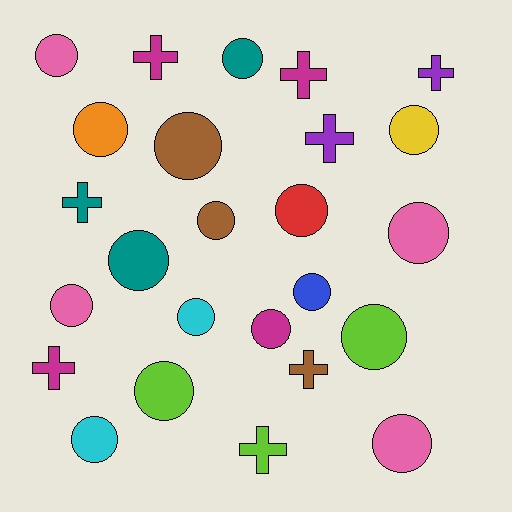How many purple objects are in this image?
There are 2 purple objects.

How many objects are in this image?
There are 25 objects.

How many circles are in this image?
There are 17 circles.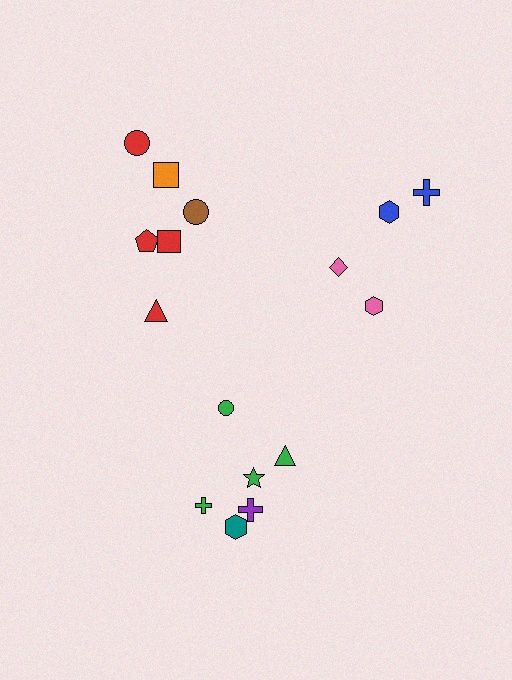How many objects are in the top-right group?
There are 4 objects.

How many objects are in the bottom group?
There are 6 objects.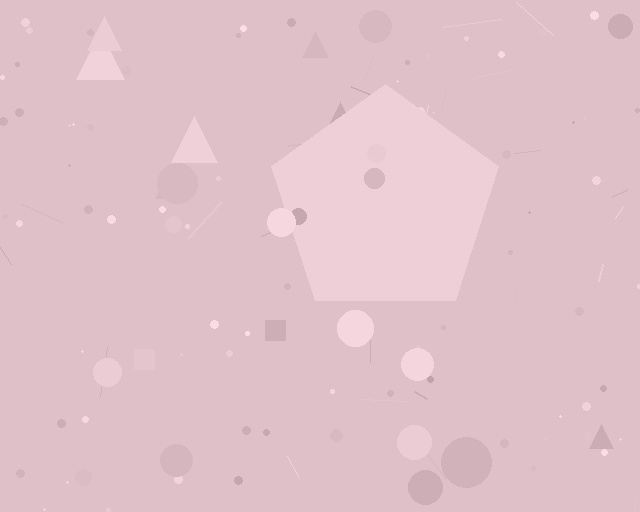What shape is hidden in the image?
A pentagon is hidden in the image.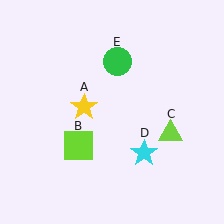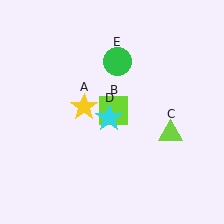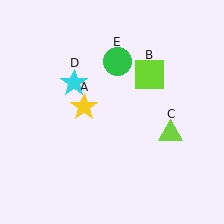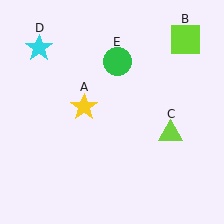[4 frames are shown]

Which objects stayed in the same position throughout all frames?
Yellow star (object A) and lime triangle (object C) and green circle (object E) remained stationary.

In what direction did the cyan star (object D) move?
The cyan star (object D) moved up and to the left.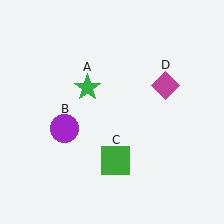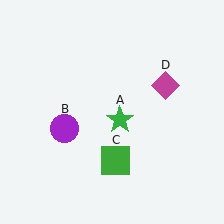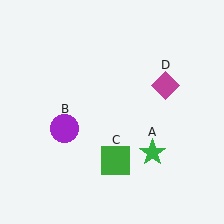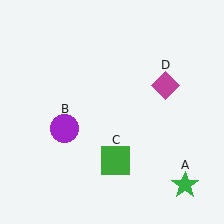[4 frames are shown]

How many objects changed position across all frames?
1 object changed position: green star (object A).